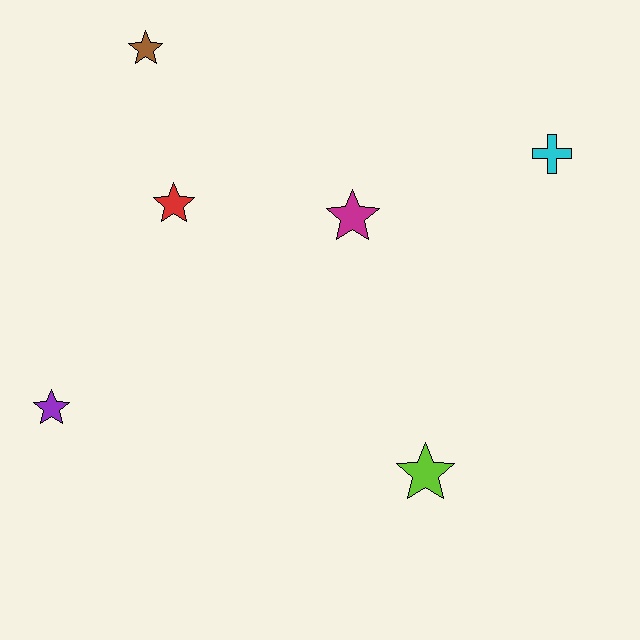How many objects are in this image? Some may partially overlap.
There are 6 objects.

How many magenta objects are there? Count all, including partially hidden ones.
There is 1 magenta object.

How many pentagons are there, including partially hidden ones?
There are no pentagons.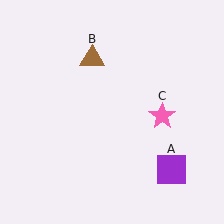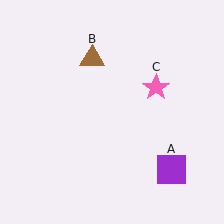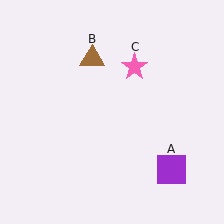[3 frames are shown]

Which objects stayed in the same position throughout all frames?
Purple square (object A) and brown triangle (object B) remained stationary.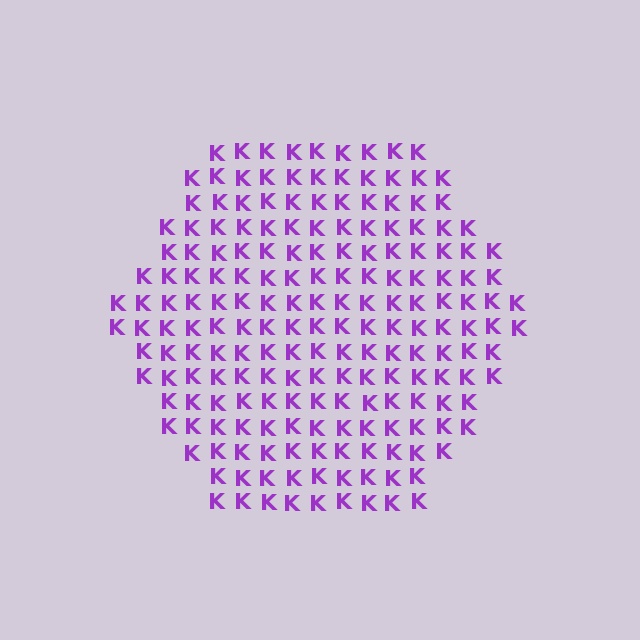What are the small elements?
The small elements are letter K's.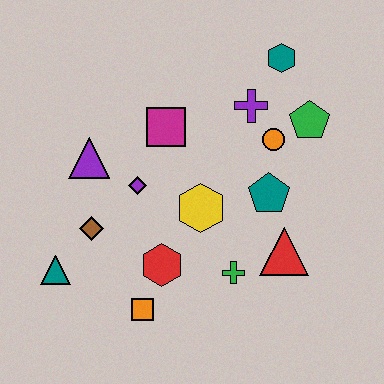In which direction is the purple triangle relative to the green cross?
The purple triangle is to the left of the green cross.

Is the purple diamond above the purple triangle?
No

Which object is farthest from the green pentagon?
The teal triangle is farthest from the green pentagon.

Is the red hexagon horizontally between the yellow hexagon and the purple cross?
No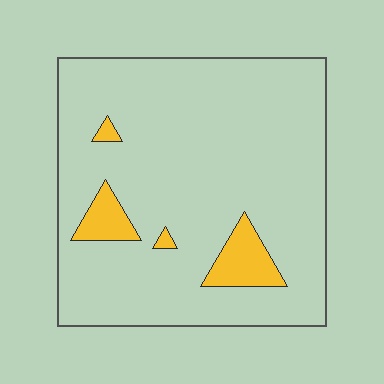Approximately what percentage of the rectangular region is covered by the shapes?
Approximately 10%.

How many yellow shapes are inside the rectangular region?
4.